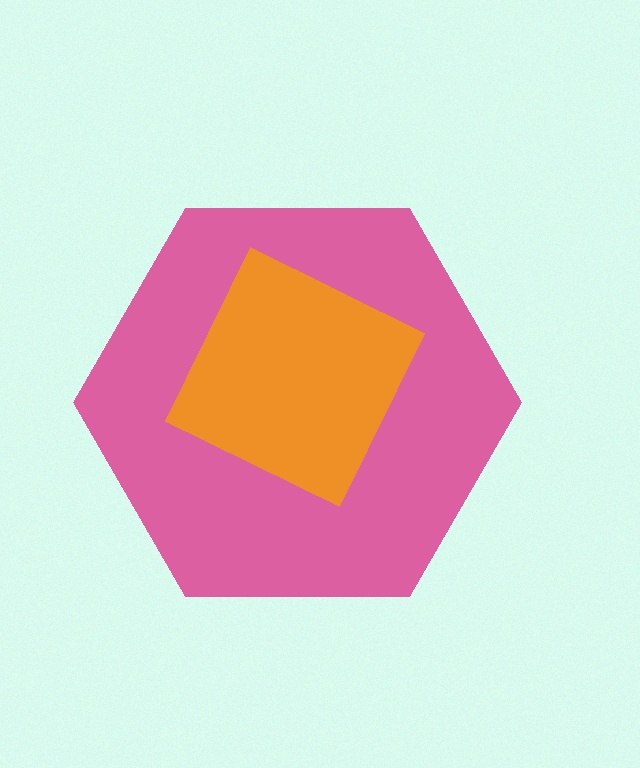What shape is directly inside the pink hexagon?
The orange square.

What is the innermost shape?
The orange square.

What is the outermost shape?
The pink hexagon.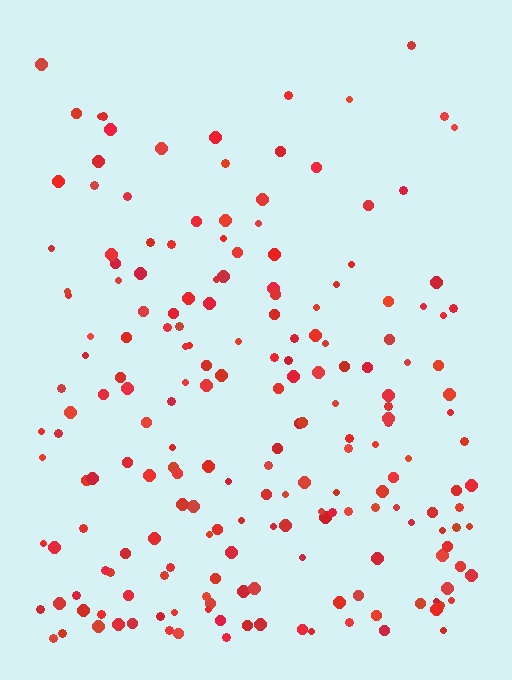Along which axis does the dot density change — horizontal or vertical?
Vertical.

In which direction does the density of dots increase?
From top to bottom, with the bottom side densest.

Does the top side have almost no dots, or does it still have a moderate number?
Still a moderate number, just noticeably fewer than the bottom.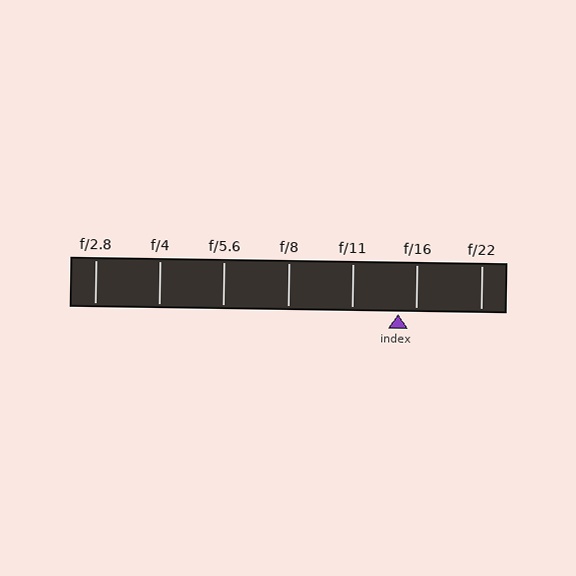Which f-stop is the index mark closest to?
The index mark is closest to f/16.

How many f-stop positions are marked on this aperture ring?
There are 7 f-stop positions marked.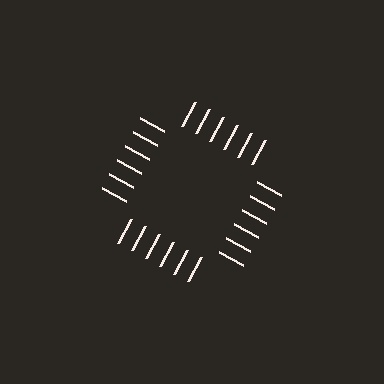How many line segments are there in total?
24 — 6 along each of the 4 edges.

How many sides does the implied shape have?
4 sides — the line-ends trace a square.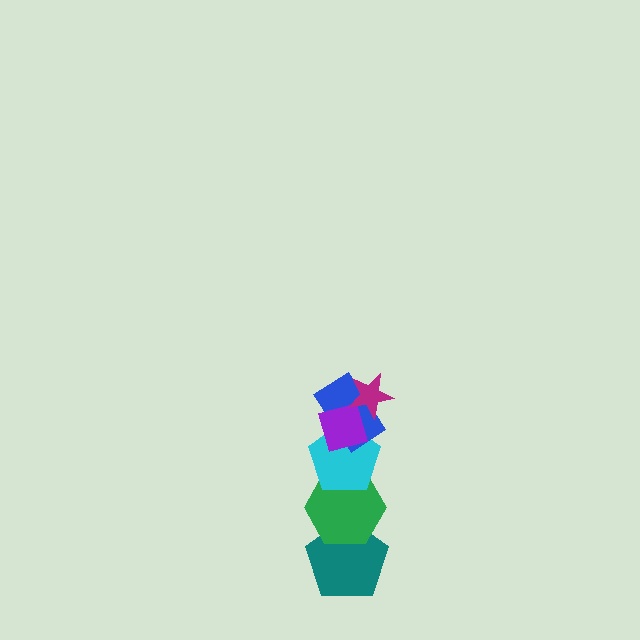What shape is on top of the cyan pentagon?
The blue rectangle is on top of the cyan pentagon.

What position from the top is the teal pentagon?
The teal pentagon is 6th from the top.